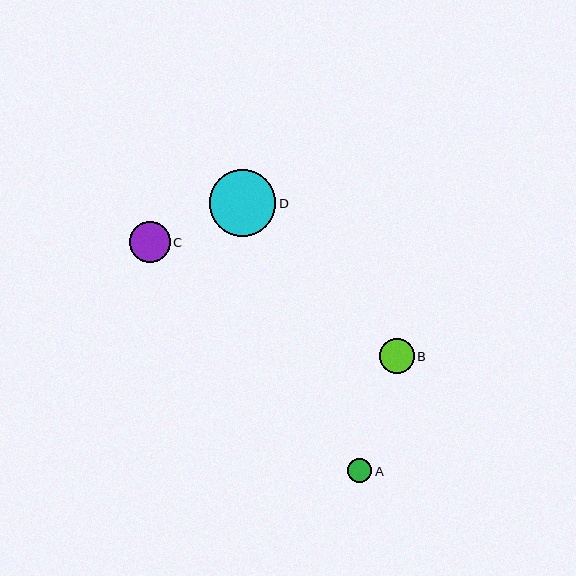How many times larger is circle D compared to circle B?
Circle D is approximately 1.9 times the size of circle B.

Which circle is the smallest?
Circle A is the smallest with a size of approximately 25 pixels.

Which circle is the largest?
Circle D is the largest with a size of approximately 66 pixels.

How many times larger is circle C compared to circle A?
Circle C is approximately 1.7 times the size of circle A.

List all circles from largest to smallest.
From largest to smallest: D, C, B, A.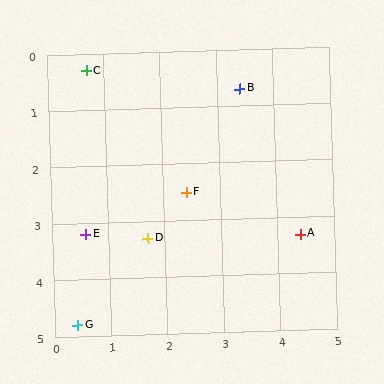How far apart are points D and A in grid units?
Points D and A are about 2.7 grid units apart.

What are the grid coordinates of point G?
Point G is at approximately (0.4, 4.8).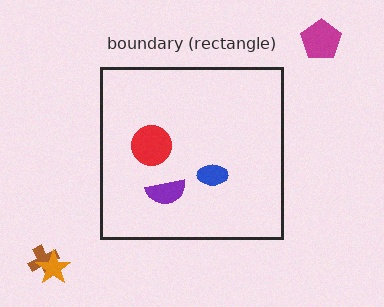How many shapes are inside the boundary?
3 inside, 3 outside.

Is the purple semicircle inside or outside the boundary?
Inside.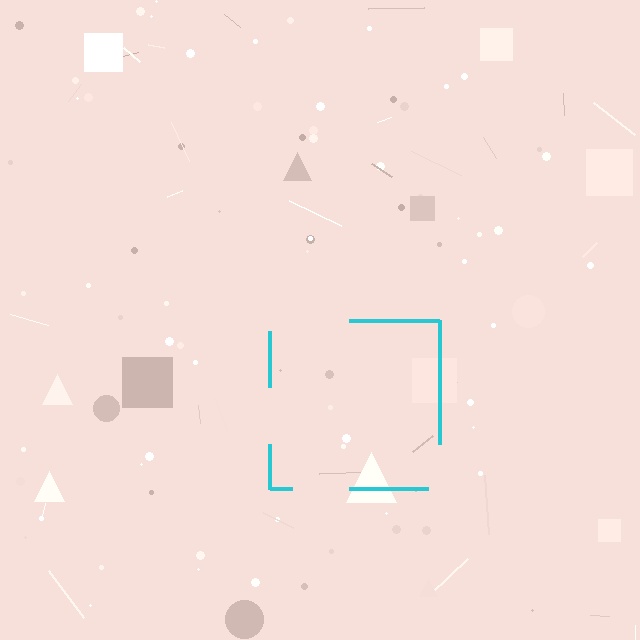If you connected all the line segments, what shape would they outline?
They would outline a square.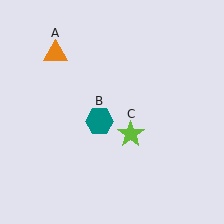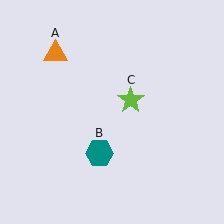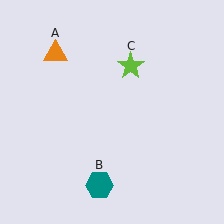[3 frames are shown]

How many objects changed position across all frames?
2 objects changed position: teal hexagon (object B), lime star (object C).